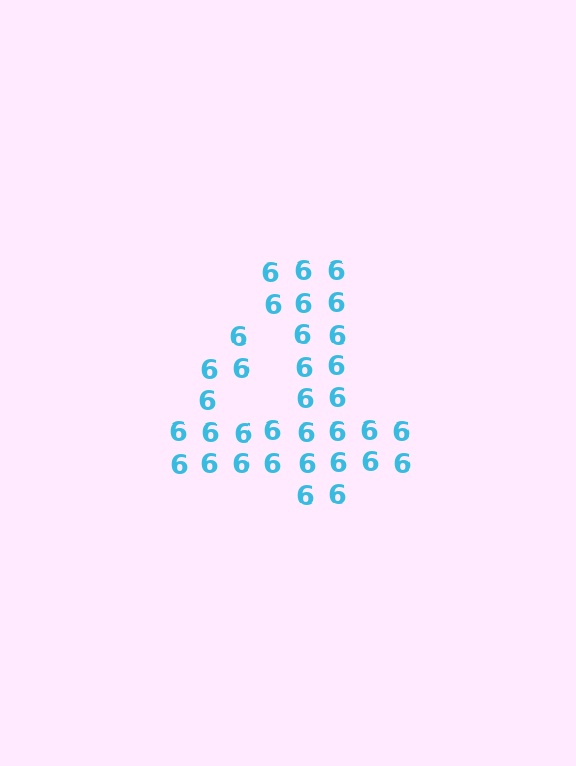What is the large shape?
The large shape is the digit 4.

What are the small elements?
The small elements are digit 6's.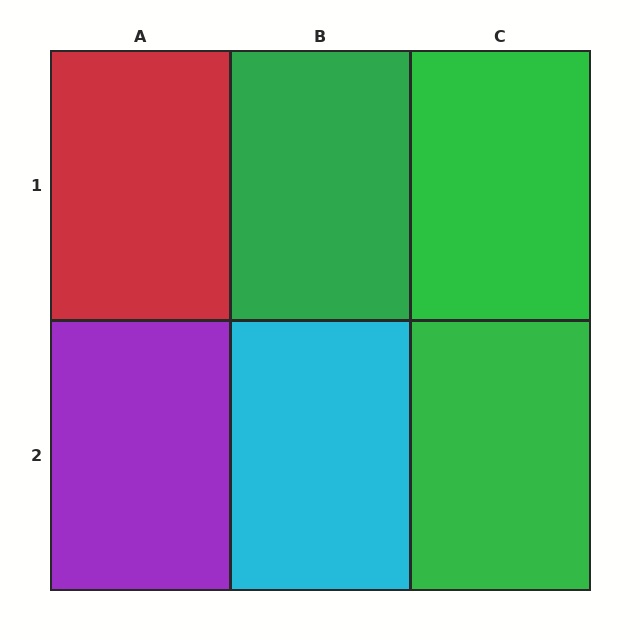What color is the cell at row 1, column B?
Green.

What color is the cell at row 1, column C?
Green.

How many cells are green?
3 cells are green.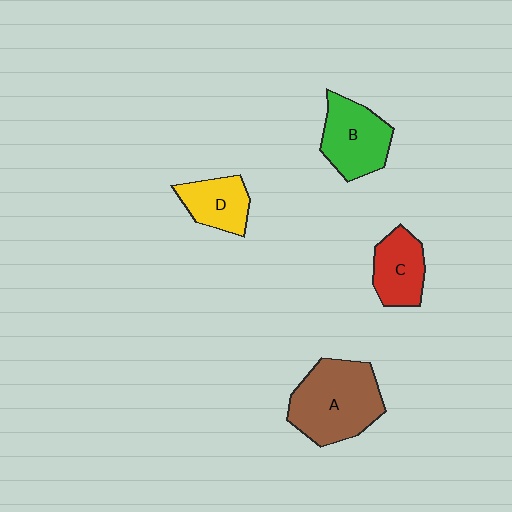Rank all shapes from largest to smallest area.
From largest to smallest: A (brown), B (green), C (red), D (yellow).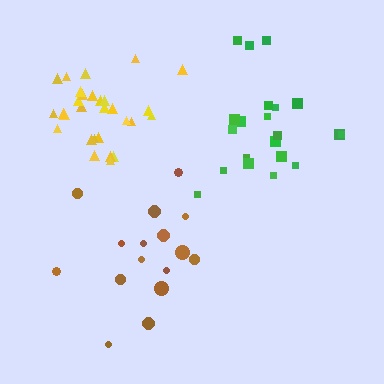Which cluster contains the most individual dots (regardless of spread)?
Yellow (29).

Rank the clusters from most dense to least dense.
yellow, green, brown.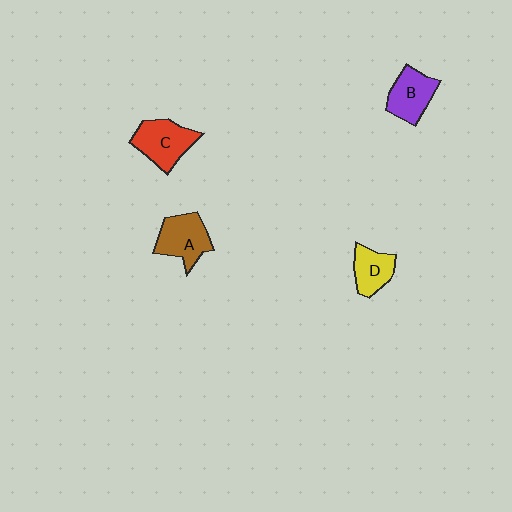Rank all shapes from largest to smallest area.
From largest to smallest: C (red), A (brown), B (purple), D (yellow).